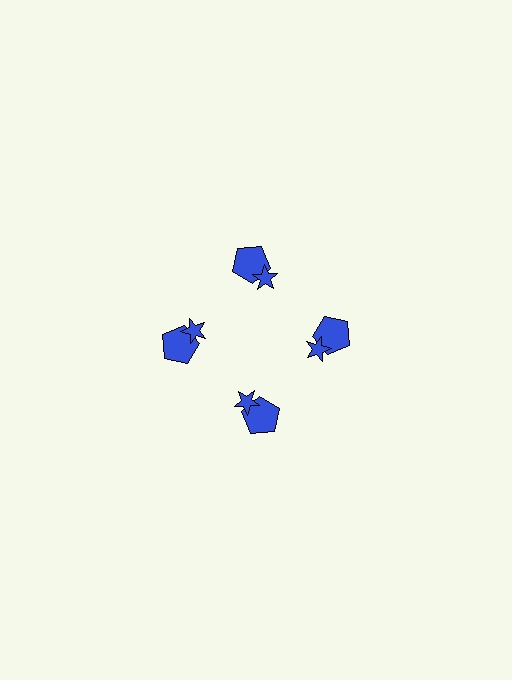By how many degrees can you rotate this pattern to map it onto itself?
The pattern maps onto itself every 90 degrees of rotation.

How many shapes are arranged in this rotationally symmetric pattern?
There are 8 shapes, arranged in 4 groups of 2.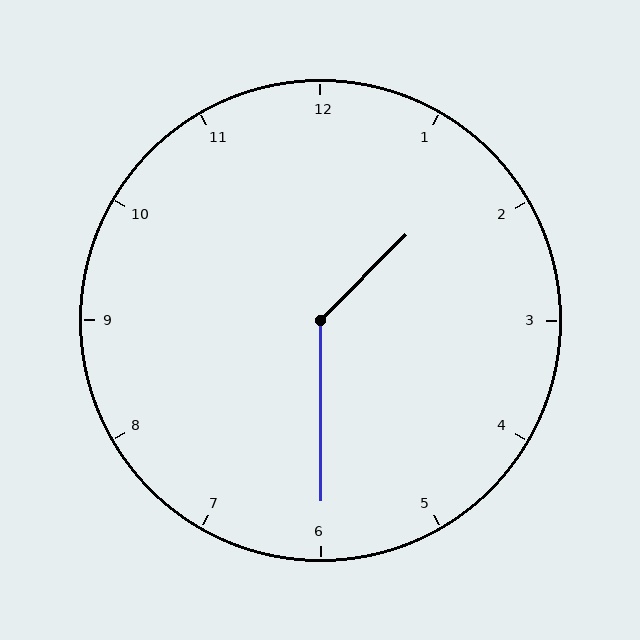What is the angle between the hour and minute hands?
Approximately 135 degrees.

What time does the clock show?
1:30.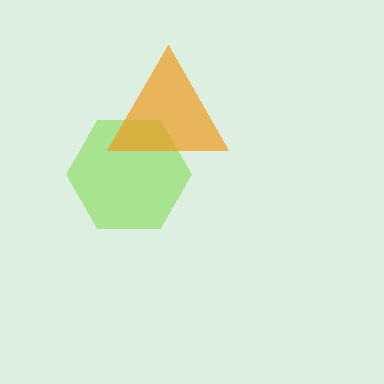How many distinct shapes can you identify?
There are 2 distinct shapes: a lime hexagon, an orange triangle.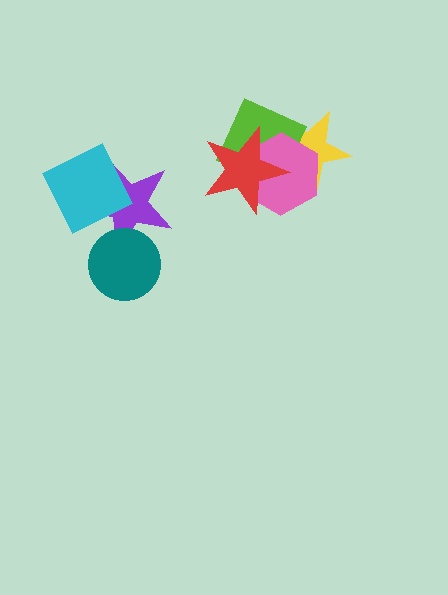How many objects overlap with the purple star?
2 objects overlap with the purple star.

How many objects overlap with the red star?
3 objects overlap with the red star.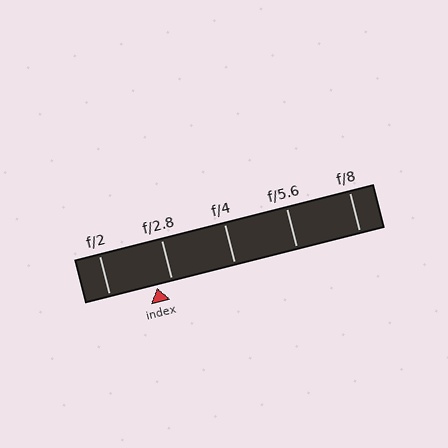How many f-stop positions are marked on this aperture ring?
There are 5 f-stop positions marked.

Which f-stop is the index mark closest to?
The index mark is closest to f/2.8.